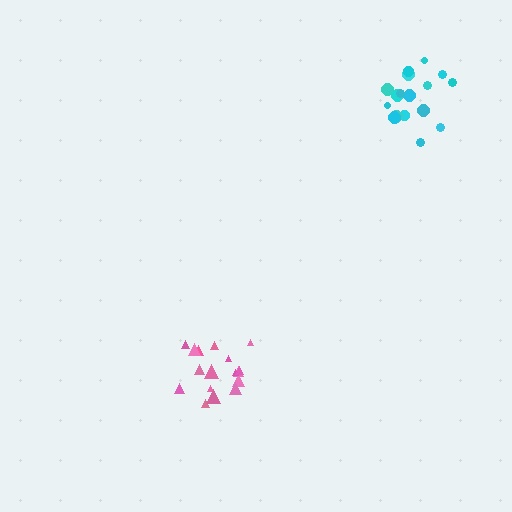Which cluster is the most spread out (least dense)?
Pink.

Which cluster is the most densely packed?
Cyan.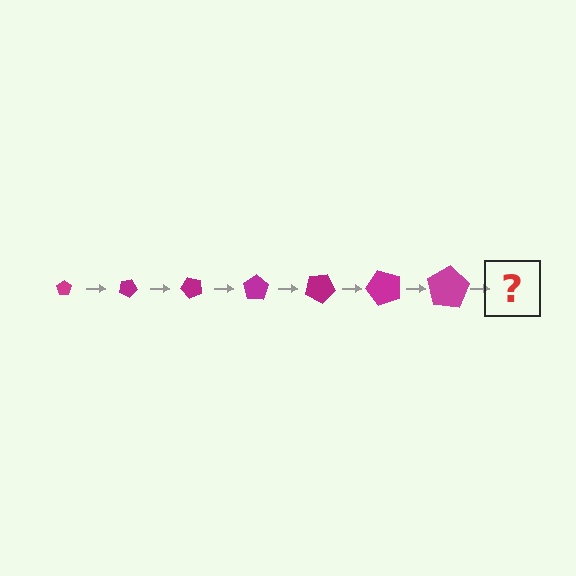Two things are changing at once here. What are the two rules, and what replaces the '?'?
The two rules are that the pentagon grows larger each step and it rotates 25 degrees each step. The '?' should be a pentagon, larger than the previous one and rotated 175 degrees from the start.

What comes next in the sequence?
The next element should be a pentagon, larger than the previous one and rotated 175 degrees from the start.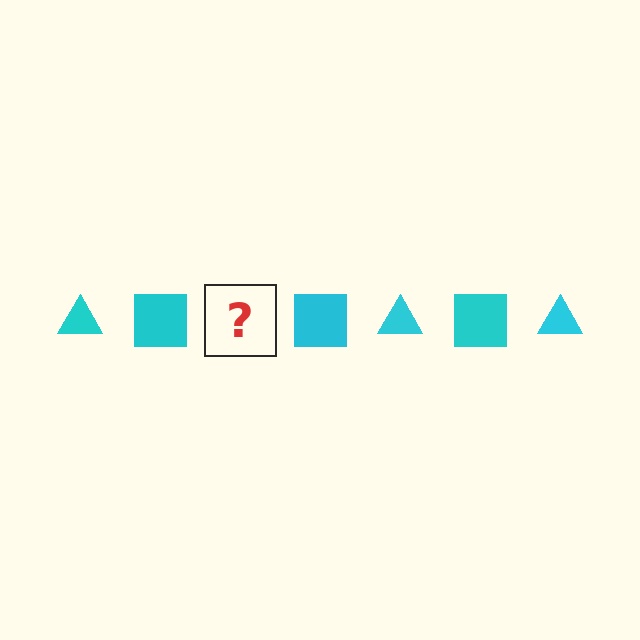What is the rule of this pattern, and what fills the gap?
The rule is that the pattern cycles through triangle, square shapes in cyan. The gap should be filled with a cyan triangle.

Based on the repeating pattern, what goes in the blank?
The blank should be a cyan triangle.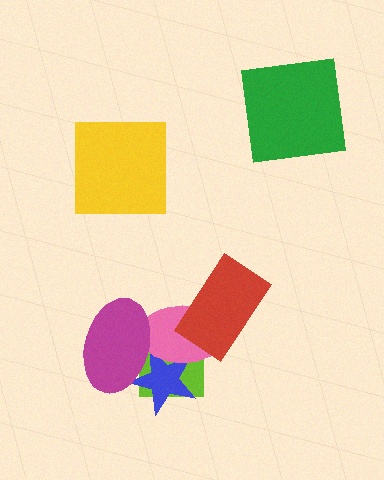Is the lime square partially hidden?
Yes, it is partially covered by another shape.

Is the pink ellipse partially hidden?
Yes, it is partially covered by another shape.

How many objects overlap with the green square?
0 objects overlap with the green square.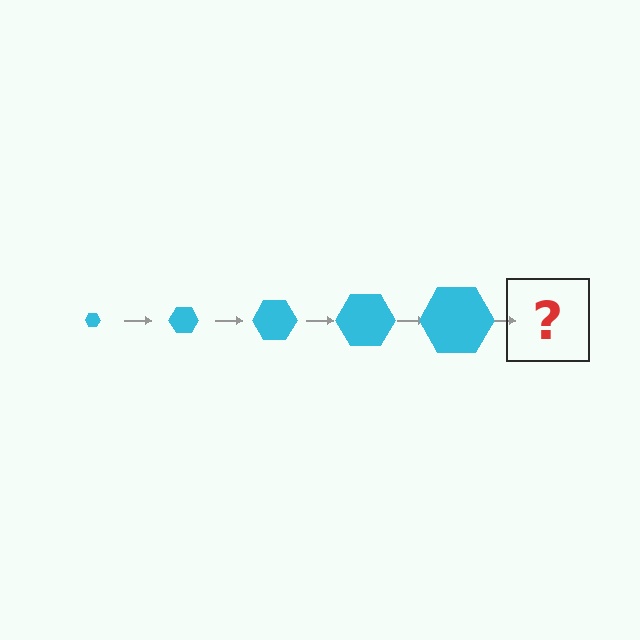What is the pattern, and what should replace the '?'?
The pattern is that the hexagon gets progressively larger each step. The '?' should be a cyan hexagon, larger than the previous one.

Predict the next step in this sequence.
The next step is a cyan hexagon, larger than the previous one.